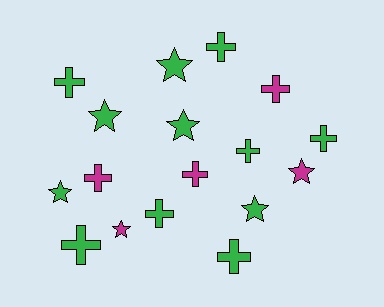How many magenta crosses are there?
There are 3 magenta crosses.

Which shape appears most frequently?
Cross, with 10 objects.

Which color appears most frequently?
Green, with 12 objects.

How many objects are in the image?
There are 17 objects.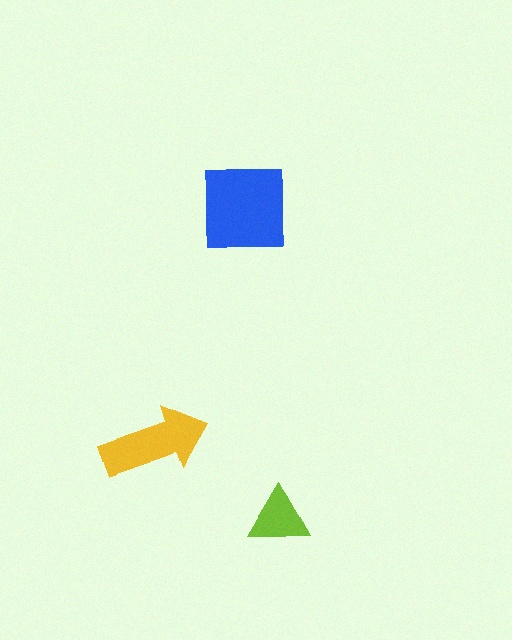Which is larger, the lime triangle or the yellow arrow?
The yellow arrow.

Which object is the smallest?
The lime triangle.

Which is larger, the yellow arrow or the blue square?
The blue square.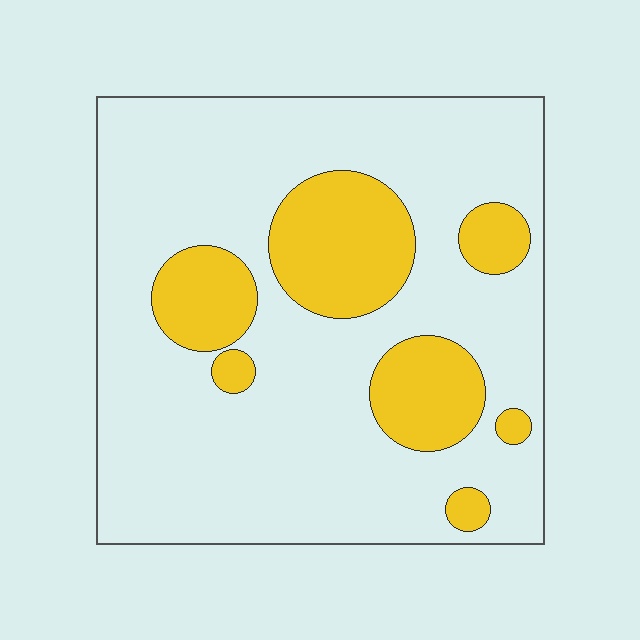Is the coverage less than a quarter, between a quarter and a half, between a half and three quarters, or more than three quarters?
Less than a quarter.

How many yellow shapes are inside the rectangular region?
7.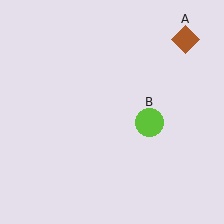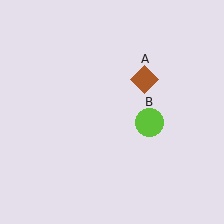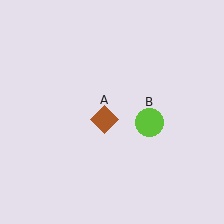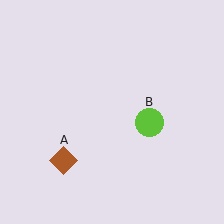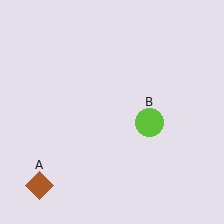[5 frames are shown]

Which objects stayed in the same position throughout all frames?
Lime circle (object B) remained stationary.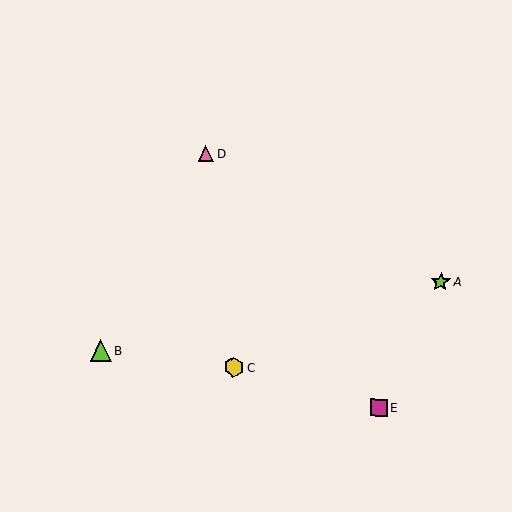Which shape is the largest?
The lime triangle (labeled B) is the largest.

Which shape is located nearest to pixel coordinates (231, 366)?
The yellow hexagon (labeled C) at (234, 367) is nearest to that location.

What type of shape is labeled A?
Shape A is a lime star.